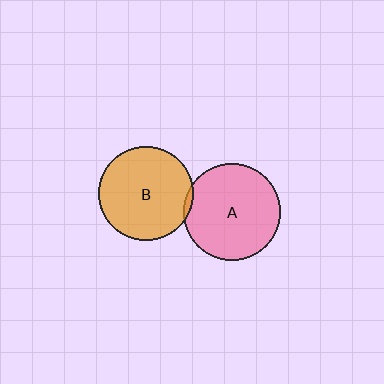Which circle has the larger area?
Circle A (pink).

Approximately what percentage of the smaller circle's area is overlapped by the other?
Approximately 5%.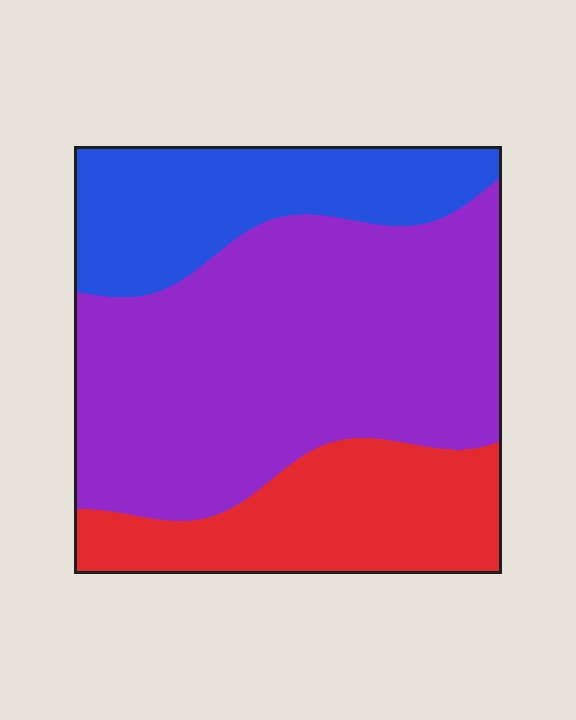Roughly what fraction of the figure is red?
Red takes up about one quarter (1/4) of the figure.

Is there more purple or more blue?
Purple.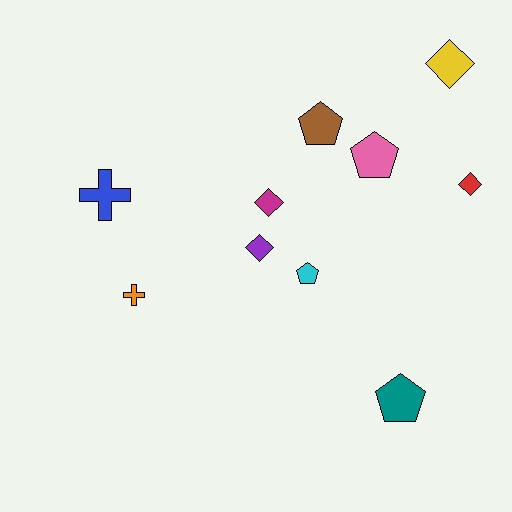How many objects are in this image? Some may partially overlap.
There are 10 objects.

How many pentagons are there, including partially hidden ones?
There are 4 pentagons.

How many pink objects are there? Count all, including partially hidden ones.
There is 1 pink object.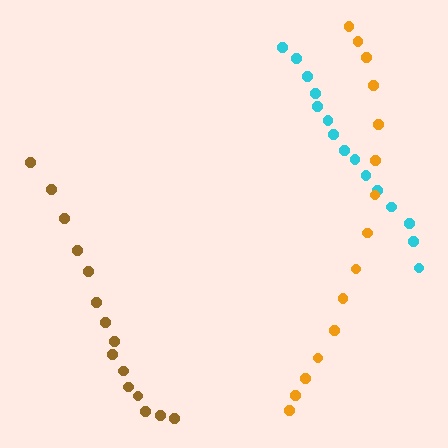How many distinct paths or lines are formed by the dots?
There are 3 distinct paths.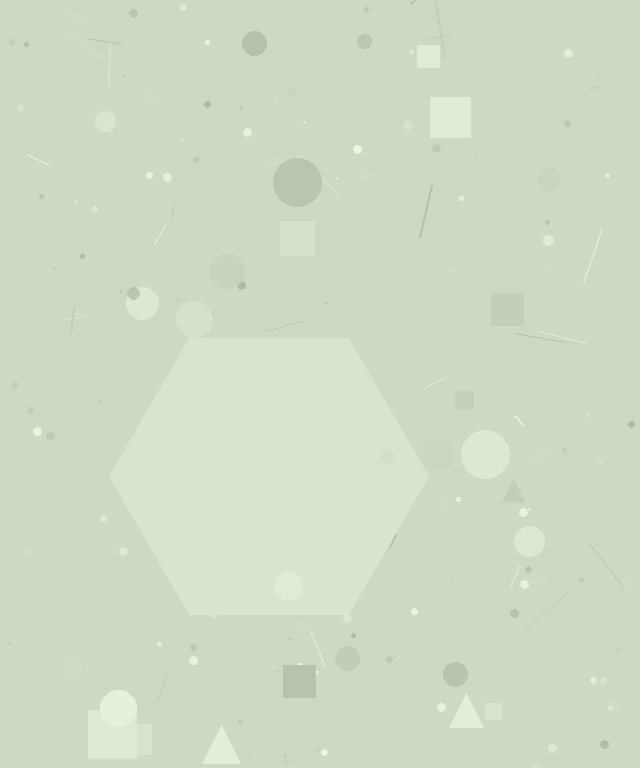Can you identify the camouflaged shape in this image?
The camouflaged shape is a hexagon.